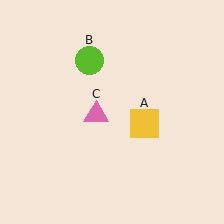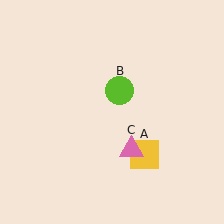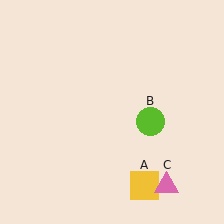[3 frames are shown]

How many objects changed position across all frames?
3 objects changed position: yellow square (object A), lime circle (object B), pink triangle (object C).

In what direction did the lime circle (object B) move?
The lime circle (object B) moved down and to the right.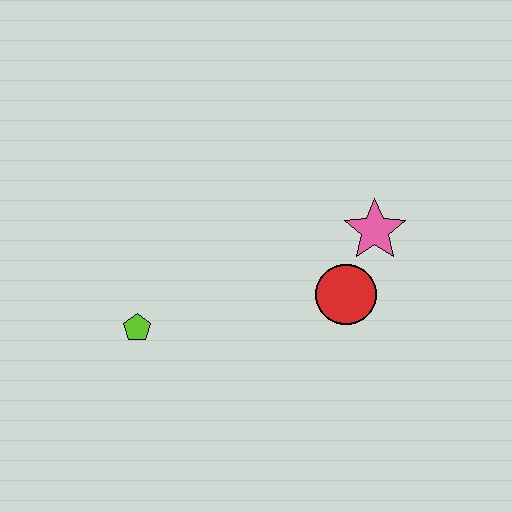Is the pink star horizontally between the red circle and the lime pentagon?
No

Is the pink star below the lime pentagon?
No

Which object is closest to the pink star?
The red circle is closest to the pink star.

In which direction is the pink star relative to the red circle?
The pink star is above the red circle.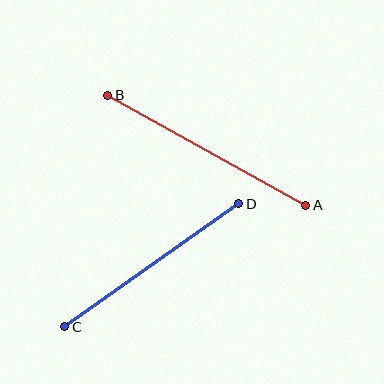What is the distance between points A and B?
The distance is approximately 227 pixels.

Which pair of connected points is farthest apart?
Points A and B are farthest apart.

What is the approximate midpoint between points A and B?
The midpoint is at approximately (207, 150) pixels.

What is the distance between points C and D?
The distance is approximately 213 pixels.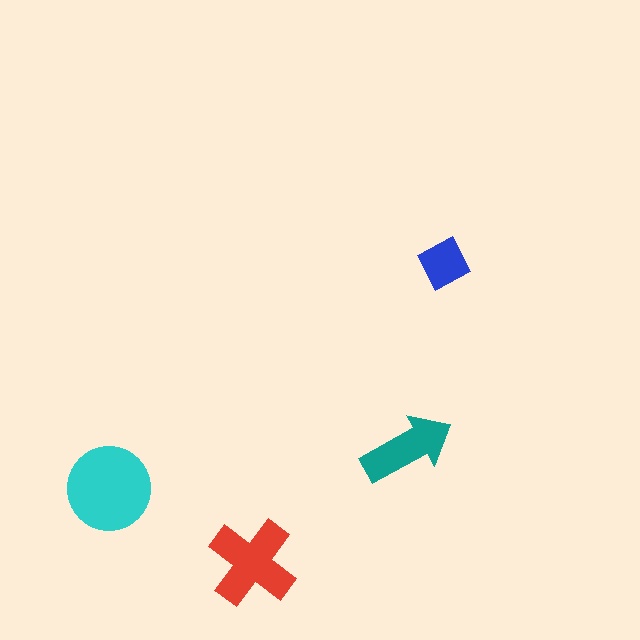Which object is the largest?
The cyan circle.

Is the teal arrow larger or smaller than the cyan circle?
Smaller.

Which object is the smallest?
The blue square.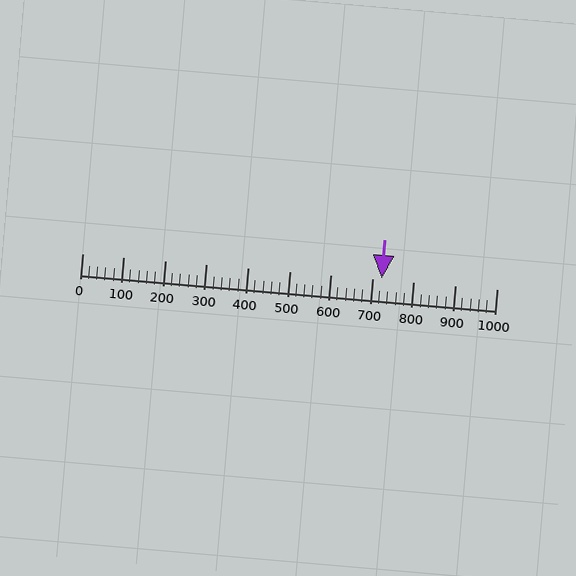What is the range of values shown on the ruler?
The ruler shows values from 0 to 1000.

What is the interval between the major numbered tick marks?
The major tick marks are spaced 100 units apart.